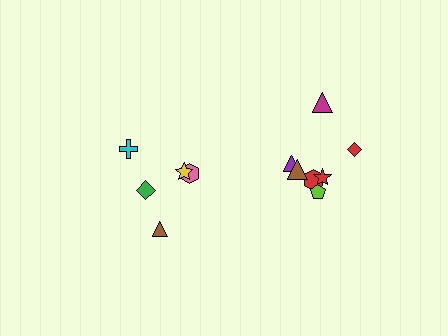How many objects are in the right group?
There are 7 objects.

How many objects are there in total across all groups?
There are 12 objects.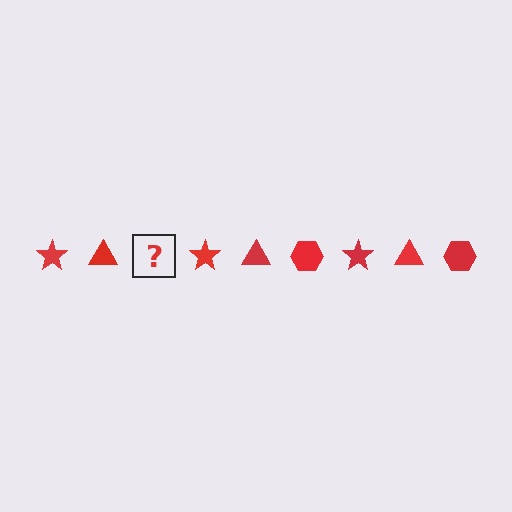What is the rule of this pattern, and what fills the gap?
The rule is that the pattern cycles through star, triangle, hexagon shapes in red. The gap should be filled with a red hexagon.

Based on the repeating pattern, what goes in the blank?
The blank should be a red hexagon.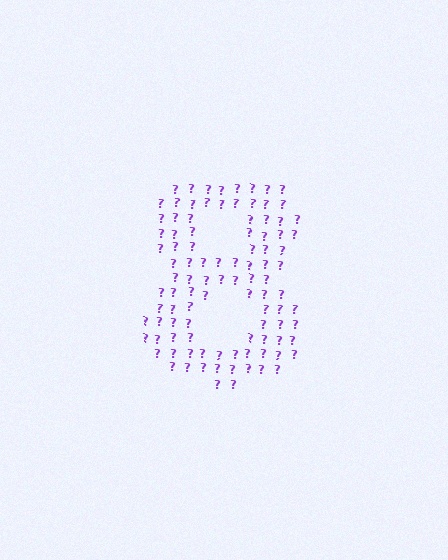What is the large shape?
The large shape is the digit 8.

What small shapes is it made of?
It is made of small question marks.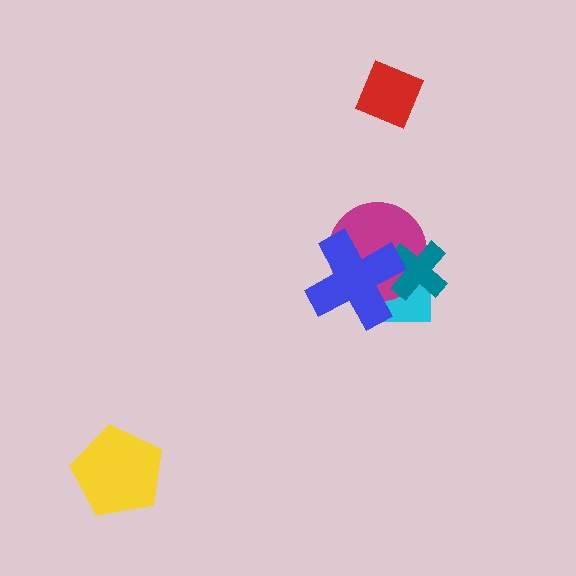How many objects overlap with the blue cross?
3 objects overlap with the blue cross.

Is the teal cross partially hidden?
Yes, it is partially covered by another shape.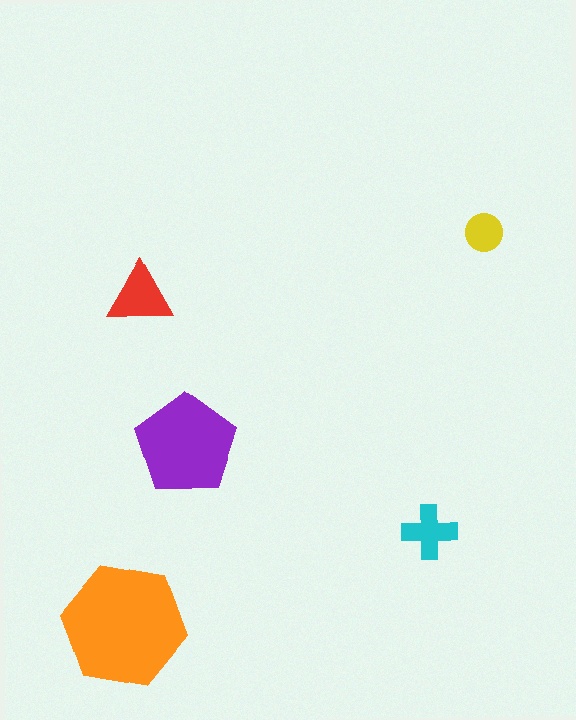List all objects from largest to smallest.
The orange hexagon, the purple pentagon, the red triangle, the cyan cross, the yellow circle.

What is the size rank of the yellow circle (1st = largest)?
5th.